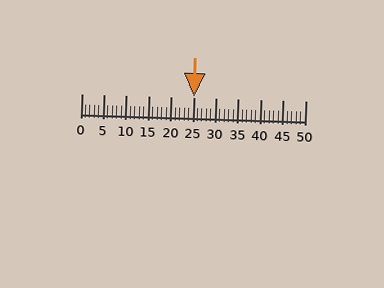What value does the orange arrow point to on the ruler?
The orange arrow points to approximately 25.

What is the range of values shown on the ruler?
The ruler shows values from 0 to 50.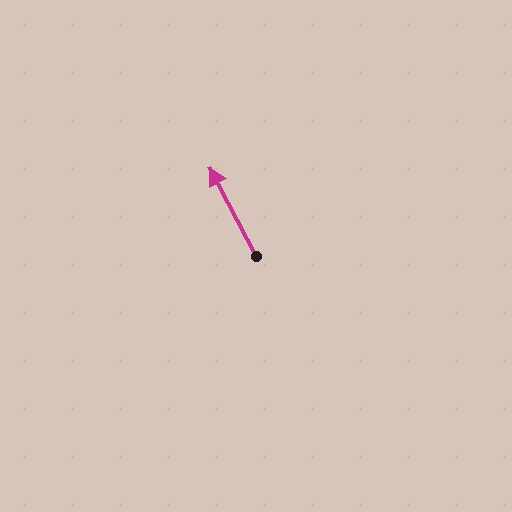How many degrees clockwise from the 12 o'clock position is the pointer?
Approximately 332 degrees.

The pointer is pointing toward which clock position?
Roughly 11 o'clock.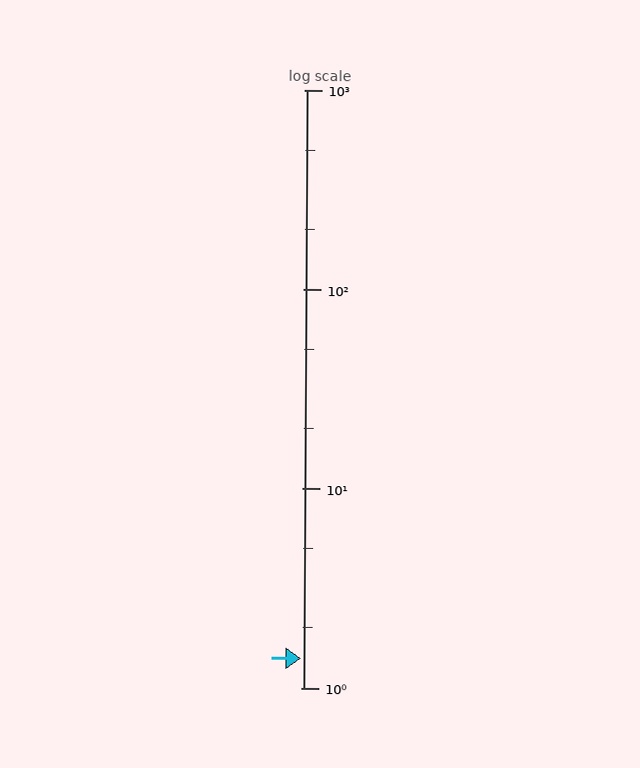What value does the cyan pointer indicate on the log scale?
The pointer indicates approximately 1.4.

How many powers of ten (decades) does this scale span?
The scale spans 3 decades, from 1 to 1000.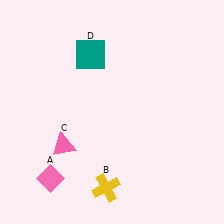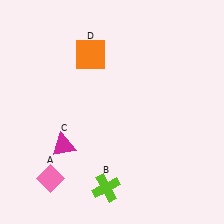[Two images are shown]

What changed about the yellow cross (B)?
In Image 1, B is yellow. In Image 2, it changed to lime.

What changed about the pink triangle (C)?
In Image 1, C is pink. In Image 2, it changed to magenta.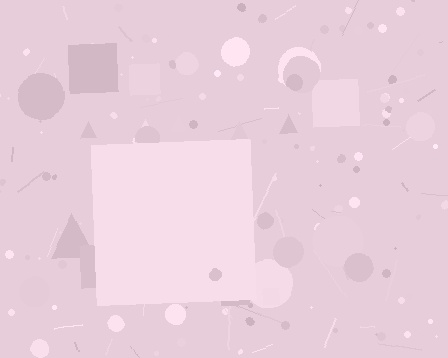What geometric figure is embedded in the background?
A square is embedded in the background.